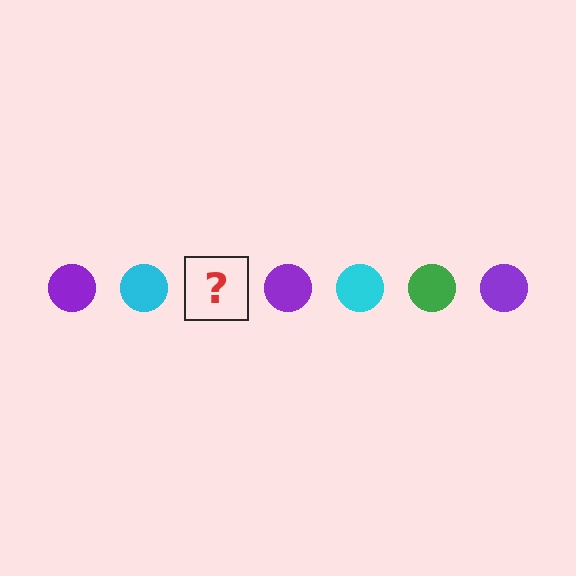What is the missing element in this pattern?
The missing element is a green circle.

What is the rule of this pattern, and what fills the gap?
The rule is that the pattern cycles through purple, cyan, green circles. The gap should be filled with a green circle.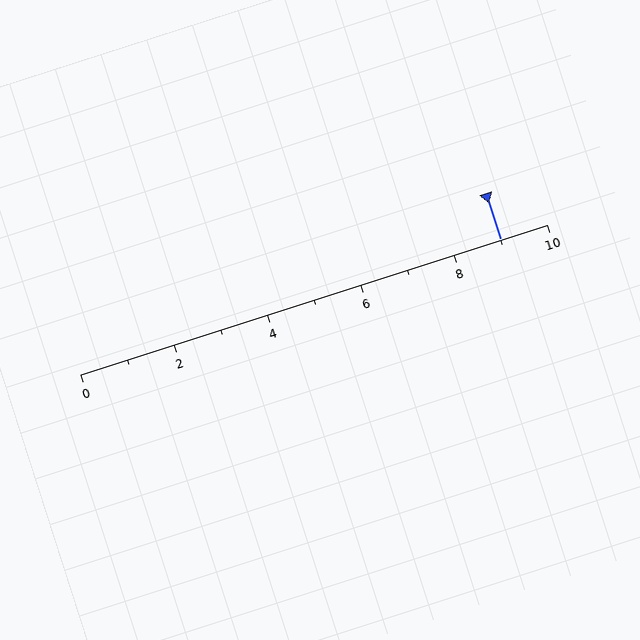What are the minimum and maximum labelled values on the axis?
The axis runs from 0 to 10.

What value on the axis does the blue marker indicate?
The marker indicates approximately 9.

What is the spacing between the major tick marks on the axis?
The major ticks are spaced 2 apart.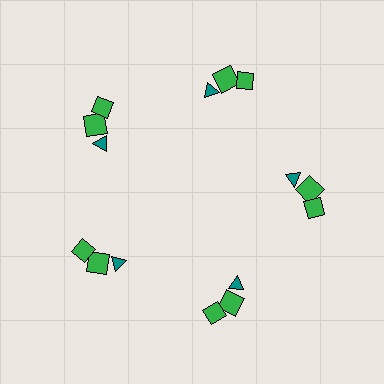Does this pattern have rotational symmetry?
Yes, this pattern has 5-fold rotational symmetry. It looks the same after rotating 72 degrees around the center.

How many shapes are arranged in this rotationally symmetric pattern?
There are 15 shapes, arranged in 5 groups of 3.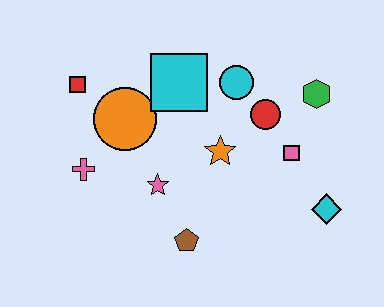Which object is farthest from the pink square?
The red square is farthest from the pink square.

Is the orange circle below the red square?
Yes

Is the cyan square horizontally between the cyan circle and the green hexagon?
No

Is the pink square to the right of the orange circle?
Yes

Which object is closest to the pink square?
The red circle is closest to the pink square.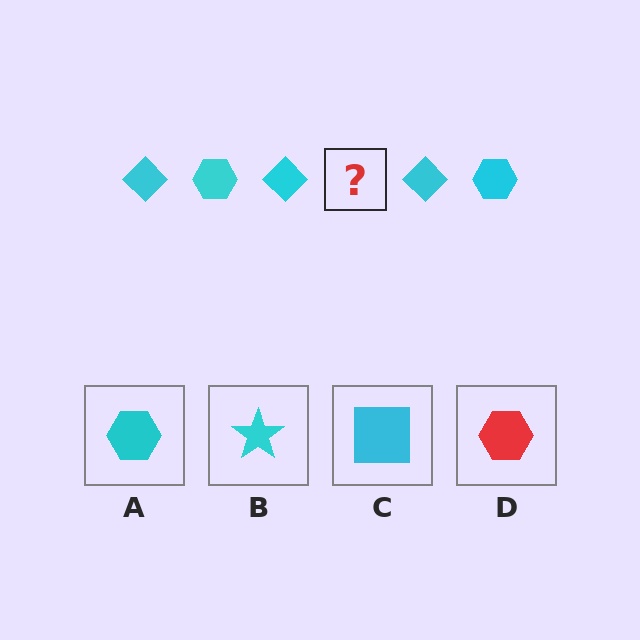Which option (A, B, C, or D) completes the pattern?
A.